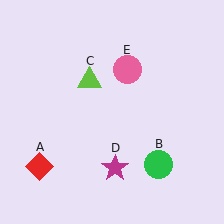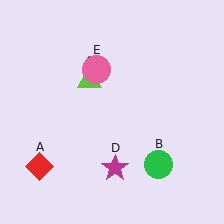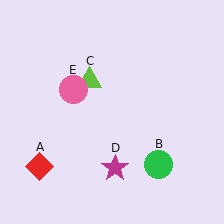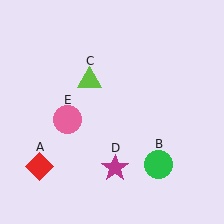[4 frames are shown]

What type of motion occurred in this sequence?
The pink circle (object E) rotated counterclockwise around the center of the scene.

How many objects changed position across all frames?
1 object changed position: pink circle (object E).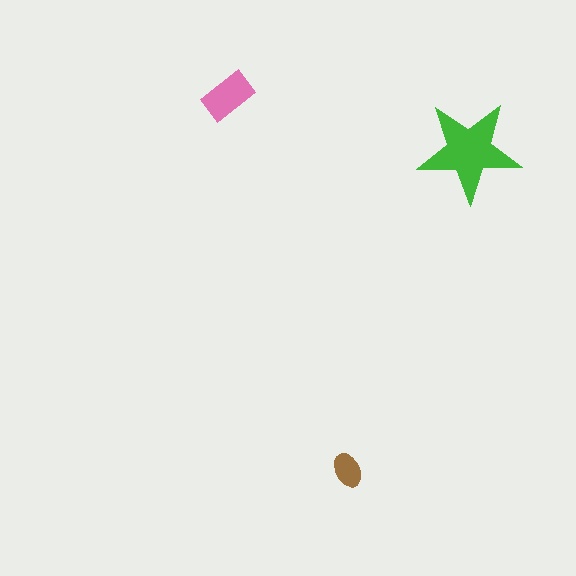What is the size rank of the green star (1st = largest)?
1st.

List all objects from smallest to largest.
The brown ellipse, the pink rectangle, the green star.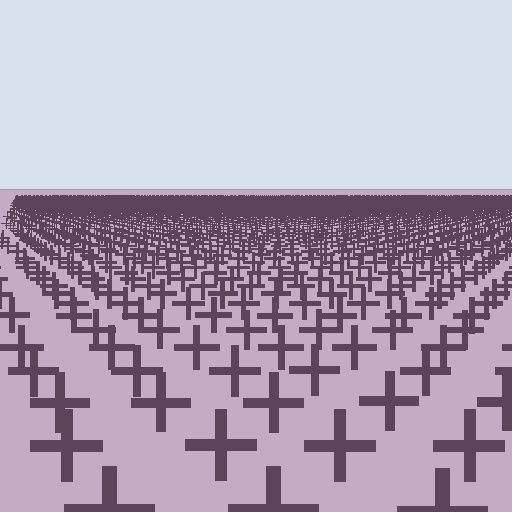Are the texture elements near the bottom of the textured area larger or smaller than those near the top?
Larger. Near the bottom, elements are closer to the viewer and appear at a bigger on-screen size.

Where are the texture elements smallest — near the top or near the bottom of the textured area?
Near the top.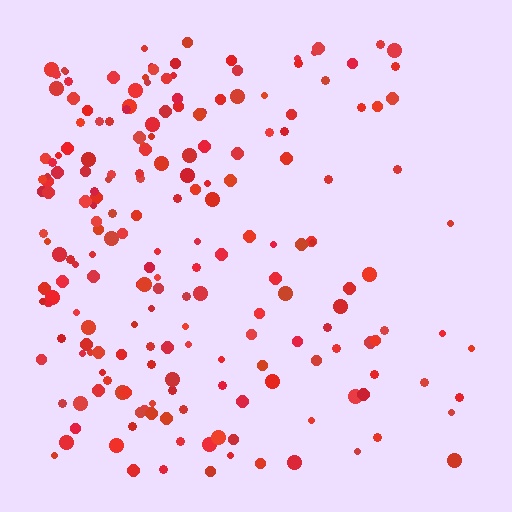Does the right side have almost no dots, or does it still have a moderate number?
Still a moderate number, just noticeably fewer than the left.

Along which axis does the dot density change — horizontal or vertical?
Horizontal.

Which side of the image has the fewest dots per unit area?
The right.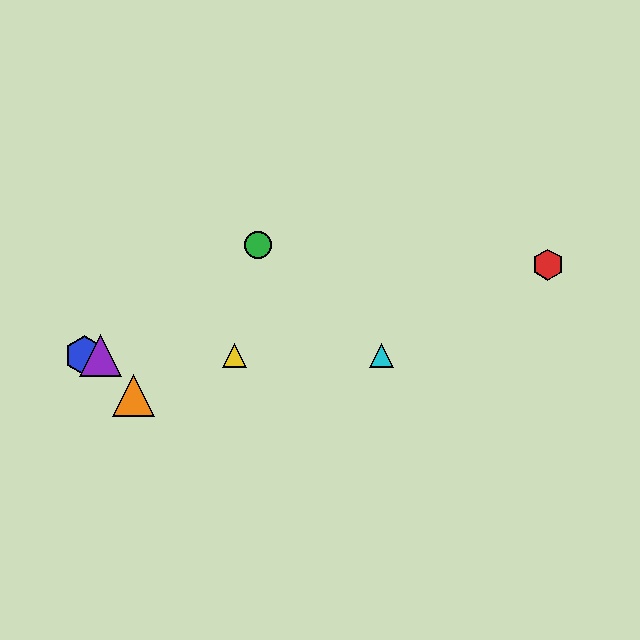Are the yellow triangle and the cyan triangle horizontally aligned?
Yes, both are at y≈356.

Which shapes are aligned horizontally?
The blue hexagon, the yellow triangle, the purple triangle, the cyan triangle are aligned horizontally.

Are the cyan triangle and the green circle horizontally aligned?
No, the cyan triangle is at y≈356 and the green circle is at y≈245.